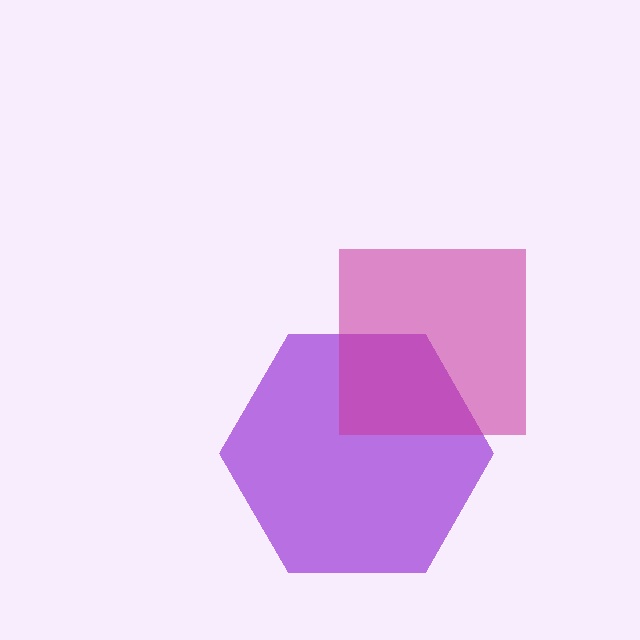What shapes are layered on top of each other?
The layered shapes are: a purple hexagon, a magenta square.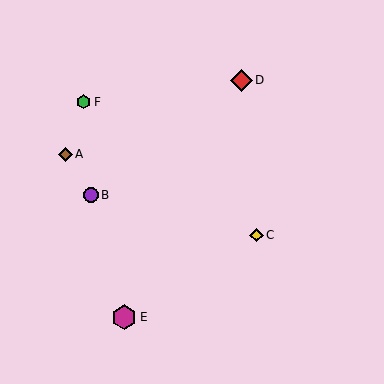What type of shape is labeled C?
Shape C is a yellow diamond.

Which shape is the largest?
The magenta hexagon (labeled E) is the largest.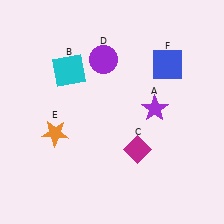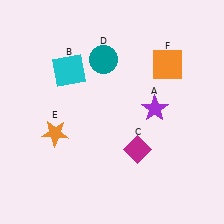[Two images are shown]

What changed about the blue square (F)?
In Image 1, F is blue. In Image 2, it changed to orange.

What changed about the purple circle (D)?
In Image 1, D is purple. In Image 2, it changed to teal.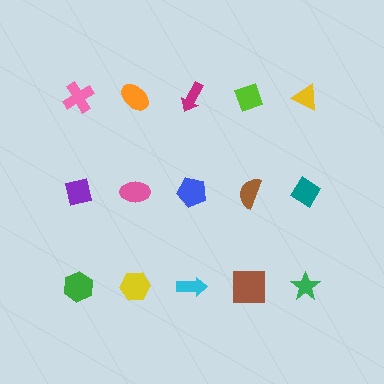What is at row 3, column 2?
A yellow hexagon.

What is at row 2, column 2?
A pink ellipse.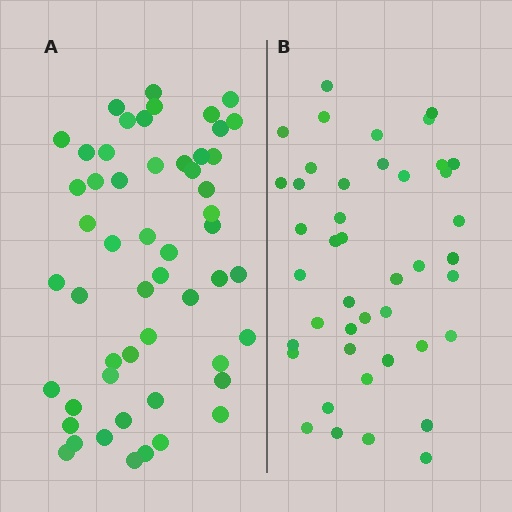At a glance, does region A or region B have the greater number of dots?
Region A (the left region) has more dots.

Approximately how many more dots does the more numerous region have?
Region A has roughly 10 or so more dots than region B.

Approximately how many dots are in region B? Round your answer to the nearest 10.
About 40 dots. (The exact count is 43, which rounds to 40.)